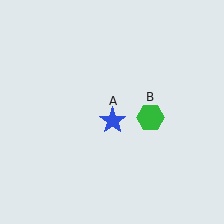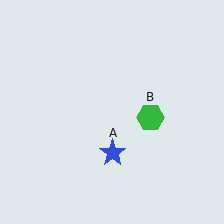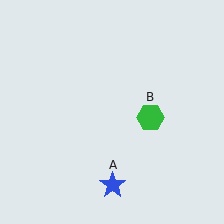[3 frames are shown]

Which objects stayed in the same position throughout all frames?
Green hexagon (object B) remained stationary.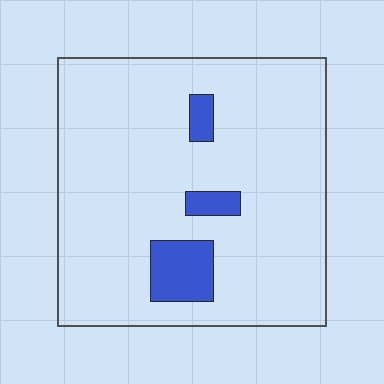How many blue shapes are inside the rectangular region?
3.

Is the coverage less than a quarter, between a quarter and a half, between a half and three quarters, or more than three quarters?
Less than a quarter.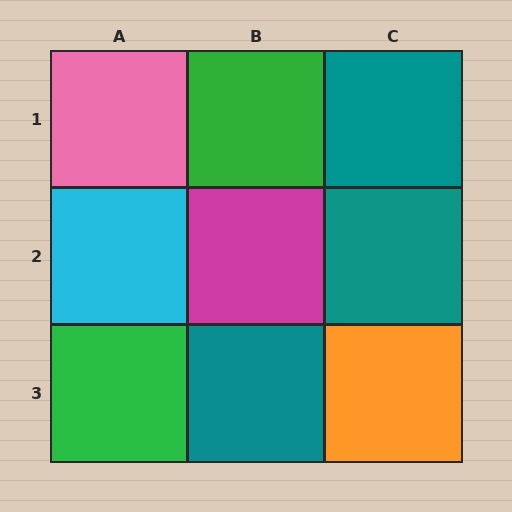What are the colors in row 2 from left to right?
Cyan, magenta, teal.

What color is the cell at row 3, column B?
Teal.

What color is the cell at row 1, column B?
Green.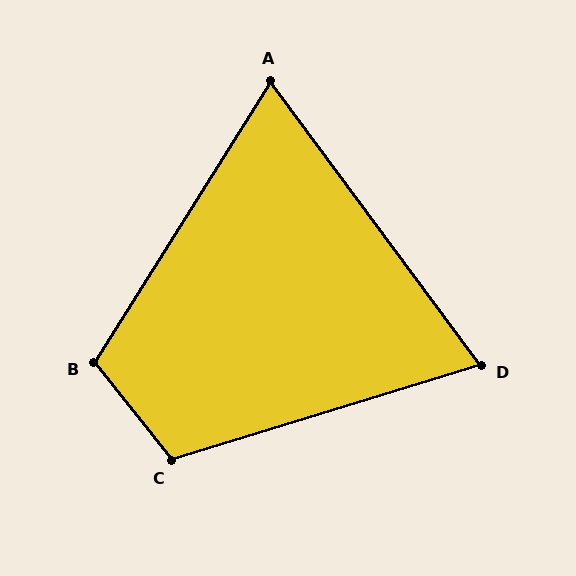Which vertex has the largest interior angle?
C, at approximately 111 degrees.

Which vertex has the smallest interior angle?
A, at approximately 69 degrees.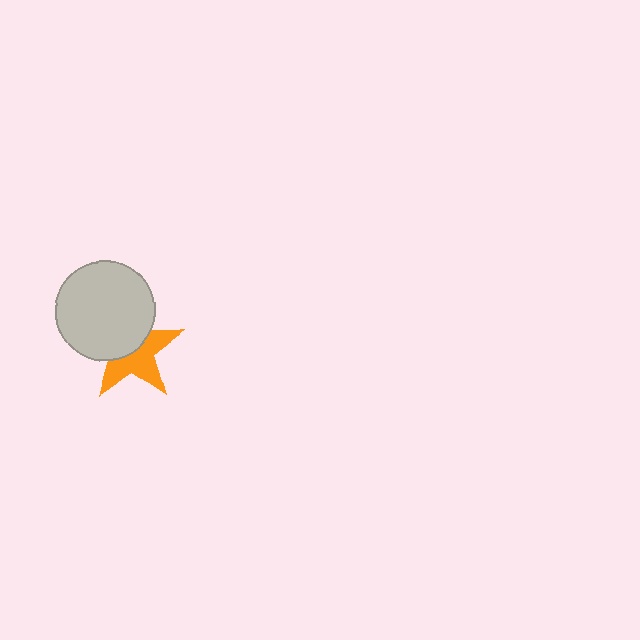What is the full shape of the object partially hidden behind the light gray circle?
The partially hidden object is an orange star.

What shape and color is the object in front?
The object in front is a light gray circle.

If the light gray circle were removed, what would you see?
You would see the complete orange star.